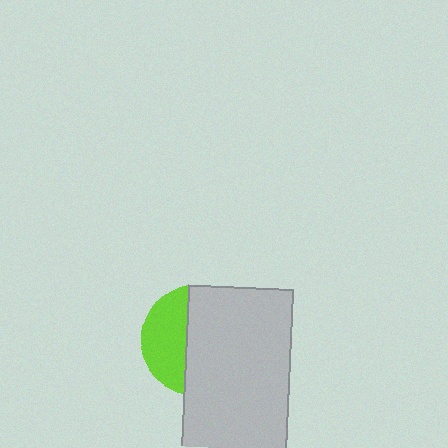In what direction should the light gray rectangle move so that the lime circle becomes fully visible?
The light gray rectangle should move right. That is the shortest direction to clear the overlap and leave the lime circle fully visible.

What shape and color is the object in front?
The object in front is a light gray rectangle.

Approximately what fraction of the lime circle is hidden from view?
Roughly 61% of the lime circle is hidden behind the light gray rectangle.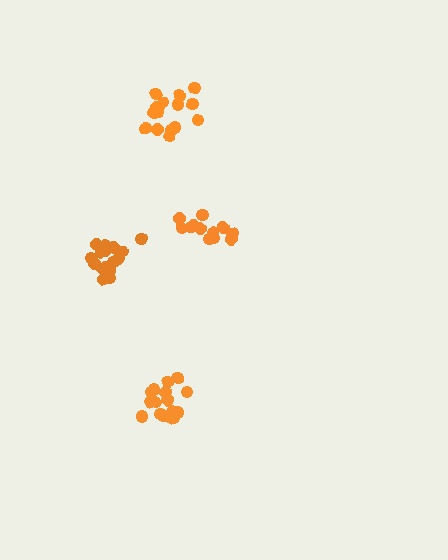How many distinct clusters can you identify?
There are 4 distinct clusters.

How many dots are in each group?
Group 1: 12 dots, Group 2: 16 dots, Group 3: 15 dots, Group 4: 17 dots (60 total).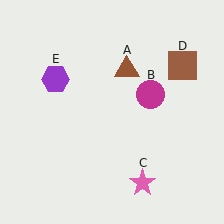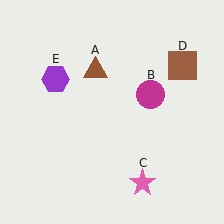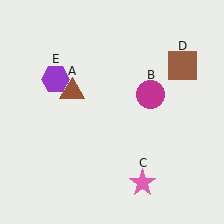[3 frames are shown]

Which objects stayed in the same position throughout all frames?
Magenta circle (object B) and pink star (object C) and brown square (object D) and purple hexagon (object E) remained stationary.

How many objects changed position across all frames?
1 object changed position: brown triangle (object A).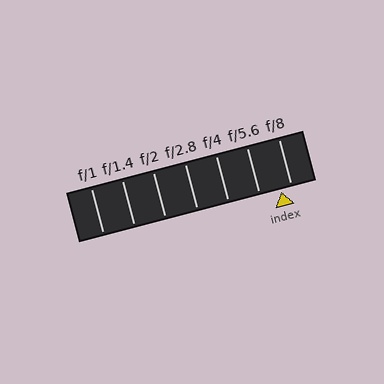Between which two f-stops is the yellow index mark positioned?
The index mark is between f/5.6 and f/8.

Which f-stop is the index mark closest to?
The index mark is closest to f/8.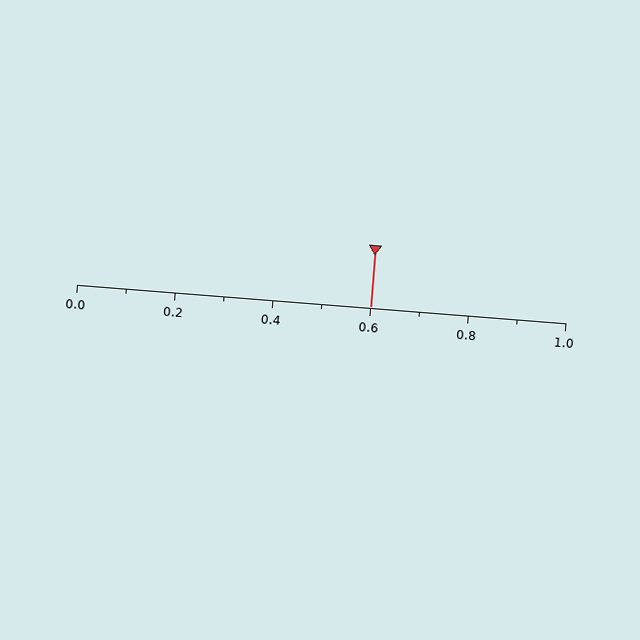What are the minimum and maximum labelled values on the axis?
The axis runs from 0.0 to 1.0.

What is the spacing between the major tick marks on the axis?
The major ticks are spaced 0.2 apart.